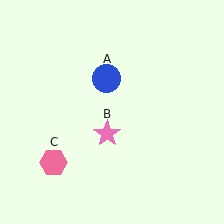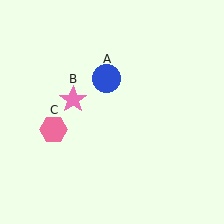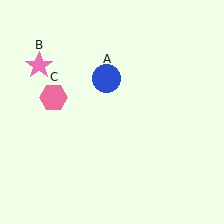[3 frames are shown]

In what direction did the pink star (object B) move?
The pink star (object B) moved up and to the left.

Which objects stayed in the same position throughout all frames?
Blue circle (object A) remained stationary.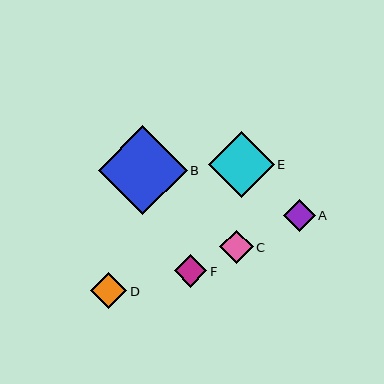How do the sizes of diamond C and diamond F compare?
Diamond C and diamond F are approximately the same size.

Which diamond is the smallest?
Diamond A is the smallest with a size of approximately 32 pixels.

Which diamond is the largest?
Diamond B is the largest with a size of approximately 89 pixels.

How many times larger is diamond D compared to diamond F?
Diamond D is approximately 1.1 times the size of diamond F.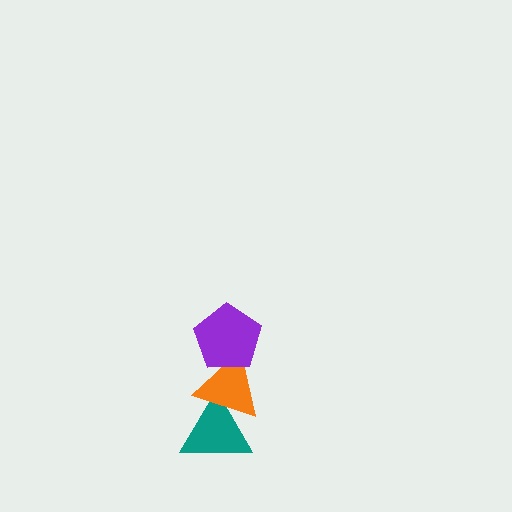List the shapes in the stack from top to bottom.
From top to bottom: the purple pentagon, the orange triangle, the teal triangle.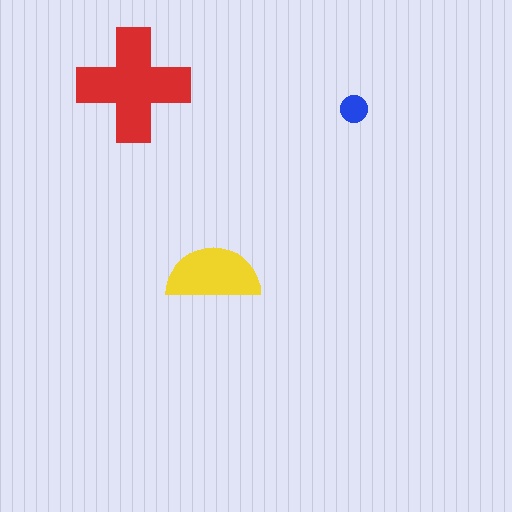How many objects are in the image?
There are 3 objects in the image.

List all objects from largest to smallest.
The red cross, the yellow semicircle, the blue circle.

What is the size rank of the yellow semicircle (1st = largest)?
2nd.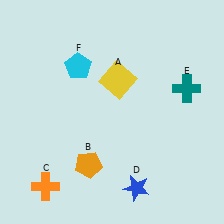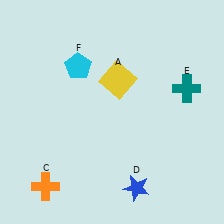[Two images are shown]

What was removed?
The orange pentagon (B) was removed in Image 2.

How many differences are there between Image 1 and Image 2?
There is 1 difference between the two images.